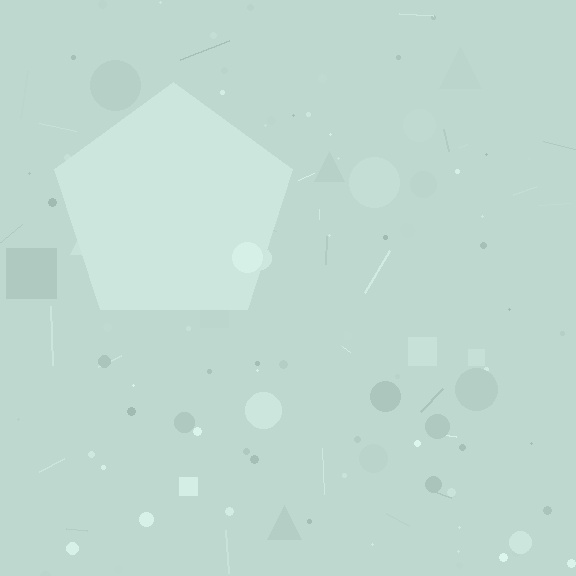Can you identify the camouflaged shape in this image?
The camouflaged shape is a pentagon.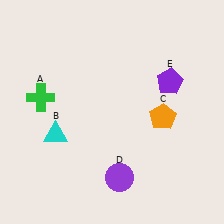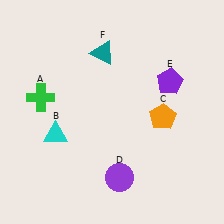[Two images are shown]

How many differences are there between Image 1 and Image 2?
There is 1 difference between the two images.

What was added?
A teal triangle (F) was added in Image 2.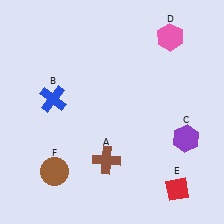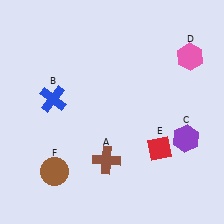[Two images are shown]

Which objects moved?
The objects that moved are: the pink hexagon (D), the red diamond (E).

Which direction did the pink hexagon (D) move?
The pink hexagon (D) moved right.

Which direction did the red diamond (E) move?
The red diamond (E) moved up.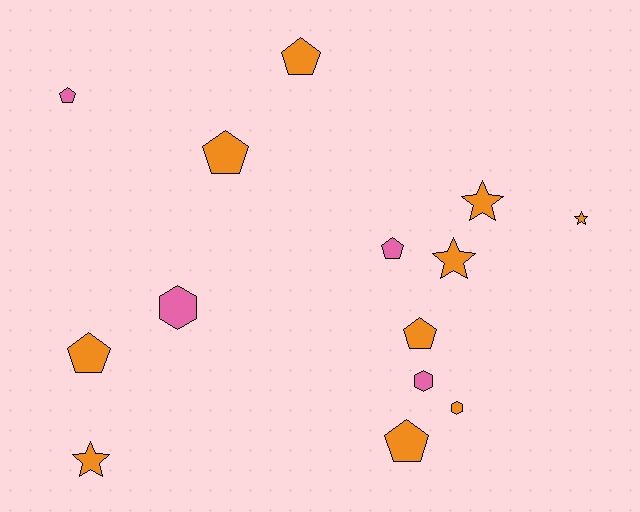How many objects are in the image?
There are 14 objects.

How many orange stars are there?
There are 4 orange stars.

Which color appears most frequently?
Orange, with 10 objects.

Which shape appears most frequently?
Pentagon, with 7 objects.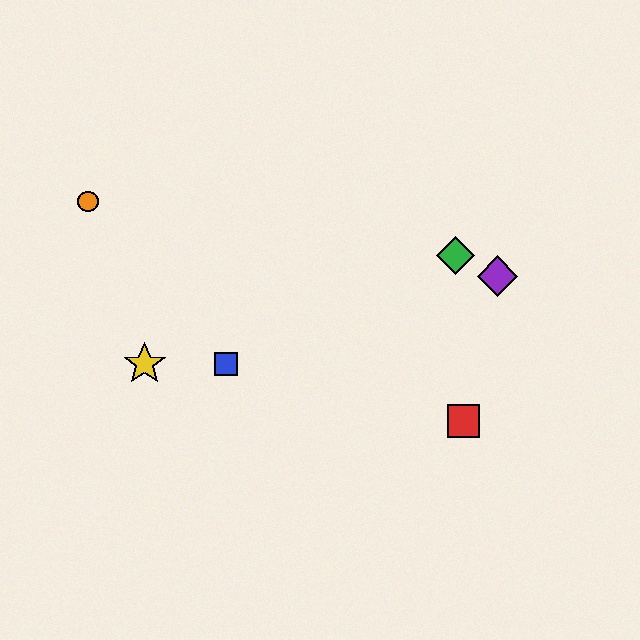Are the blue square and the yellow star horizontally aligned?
Yes, both are at y≈364.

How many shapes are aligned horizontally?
2 shapes (the blue square, the yellow star) are aligned horizontally.